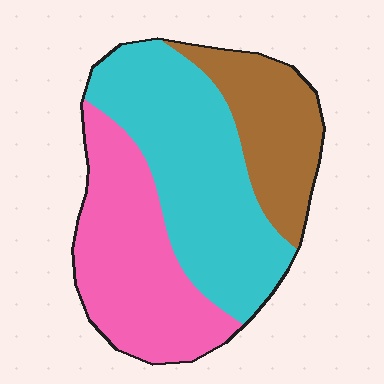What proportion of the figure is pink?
Pink covers around 35% of the figure.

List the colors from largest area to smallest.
From largest to smallest: cyan, pink, brown.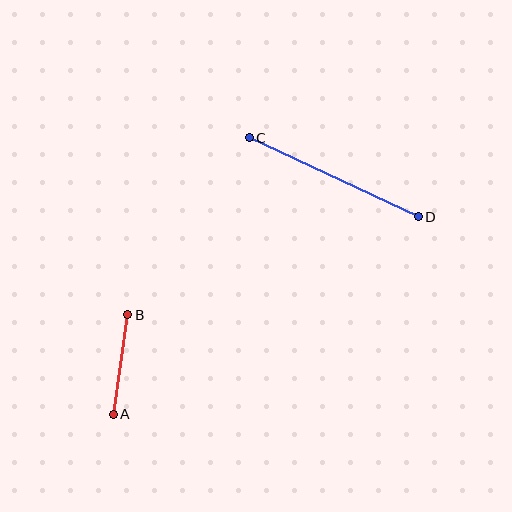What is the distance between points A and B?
The distance is approximately 100 pixels.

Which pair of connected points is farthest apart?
Points C and D are farthest apart.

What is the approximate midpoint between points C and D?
The midpoint is at approximately (334, 177) pixels.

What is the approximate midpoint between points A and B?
The midpoint is at approximately (120, 365) pixels.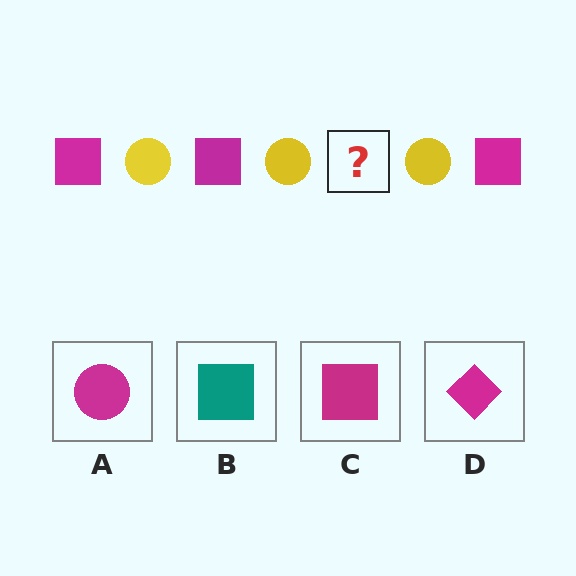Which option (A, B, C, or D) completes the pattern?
C.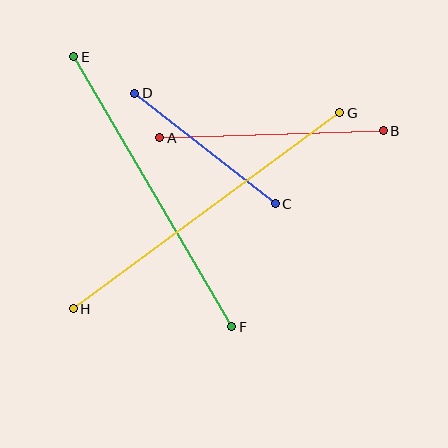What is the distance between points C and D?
The distance is approximately 179 pixels.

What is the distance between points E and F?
The distance is approximately 313 pixels.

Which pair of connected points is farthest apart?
Points G and H are farthest apart.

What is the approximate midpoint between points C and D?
The midpoint is at approximately (205, 149) pixels.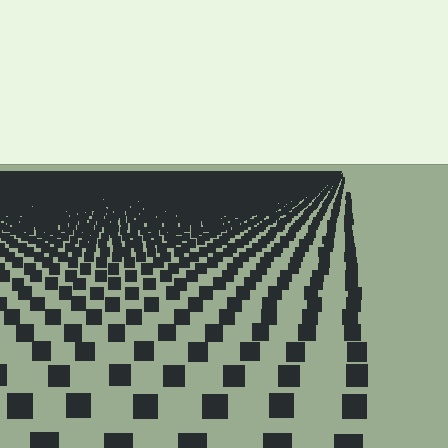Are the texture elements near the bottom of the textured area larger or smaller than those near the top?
Larger. Near the bottom, elements are closer to the viewer and appear at a bigger on-screen size.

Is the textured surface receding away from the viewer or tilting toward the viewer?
The surface is receding away from the viewer. Texture elements get smaller and denser toward the top.